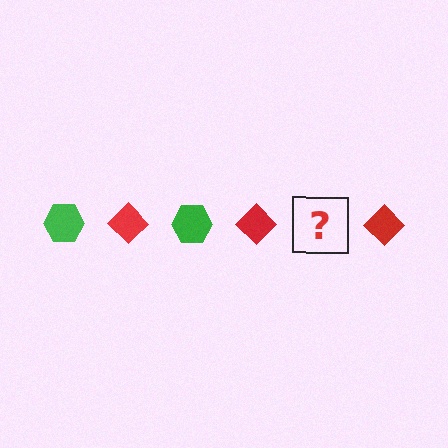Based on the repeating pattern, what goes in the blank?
The blank should be a green hexagon.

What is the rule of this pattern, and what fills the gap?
The rule is that the pattern alternates between green hexagon and red diamond. The gap should be filled with a green hexagon.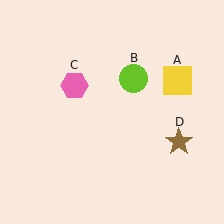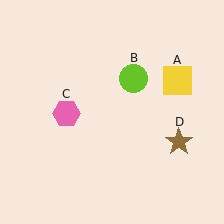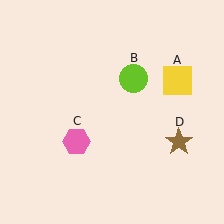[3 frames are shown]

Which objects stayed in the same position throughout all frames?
Yellow square (object A) and lime circle (object B) and brown star (object D) remained stationary.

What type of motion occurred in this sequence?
The pink hexagon (object C) rotated counterclockwise around the center of the scene.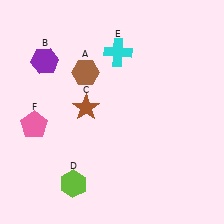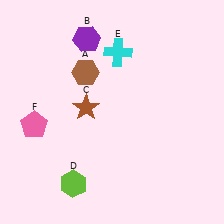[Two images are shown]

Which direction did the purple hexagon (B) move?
The purple hexagon (B) moved right.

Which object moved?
The purple hexagon (B) moved right.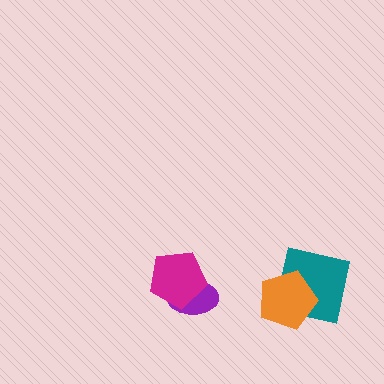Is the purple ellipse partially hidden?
Yes, it is partially covered by another shape.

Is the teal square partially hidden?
Yes, it is partially covered by another shape.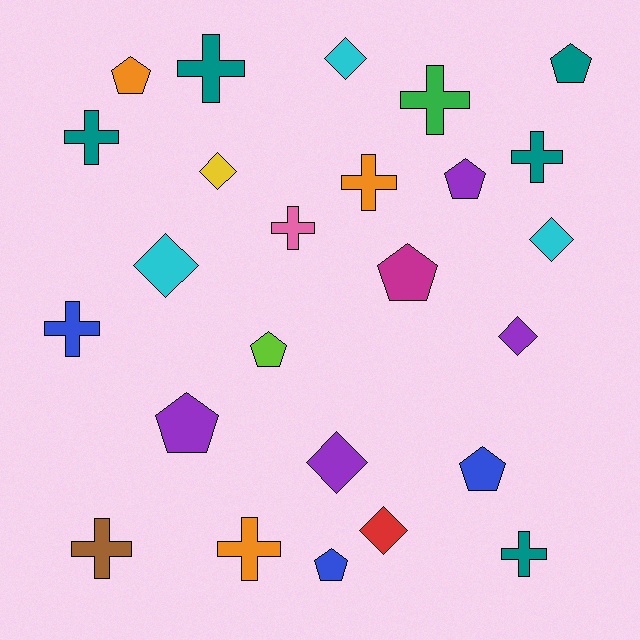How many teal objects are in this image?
There are 5 teal objects.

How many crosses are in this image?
There are 10 crosses.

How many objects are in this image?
There are 25 objects.